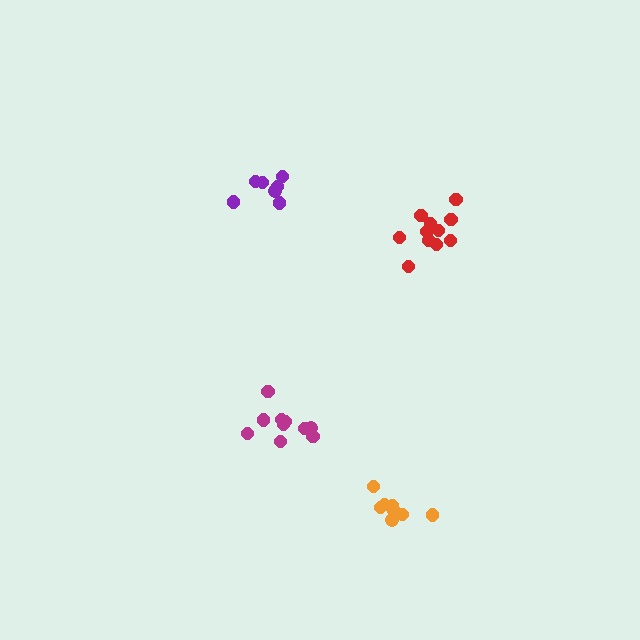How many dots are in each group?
Group 1: 7 dots, Group 2: 10 dots, Group 3: 11 dots, Group 4: 8 dots (36 total).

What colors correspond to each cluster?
The clusters are colored: purple, magenta, red, orange.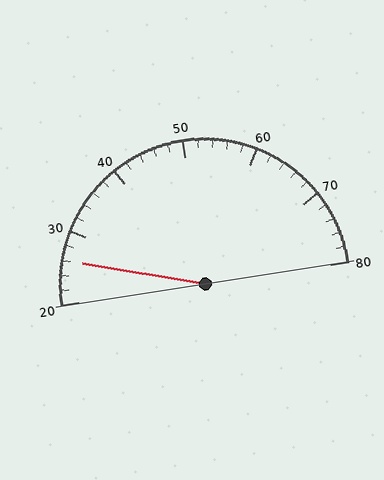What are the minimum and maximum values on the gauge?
The gauge ranges from 20 to 80.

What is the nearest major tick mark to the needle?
The nearest major tick mark is 30.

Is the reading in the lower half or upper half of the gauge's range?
The reading is in the lower half of the range (20 to 80).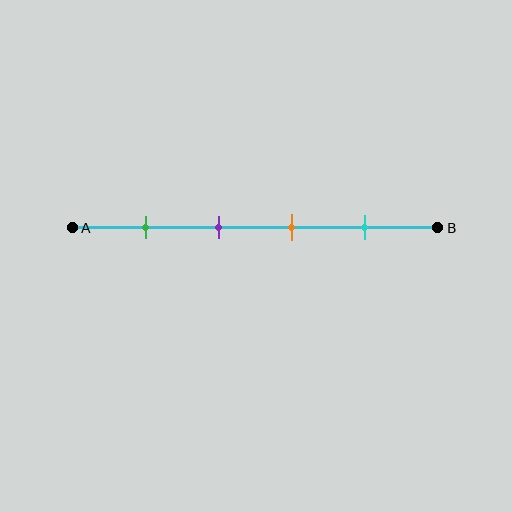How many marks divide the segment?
There are 4 marks dividing the segment.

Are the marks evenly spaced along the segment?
Yes, the marks are approximately evenly spaced.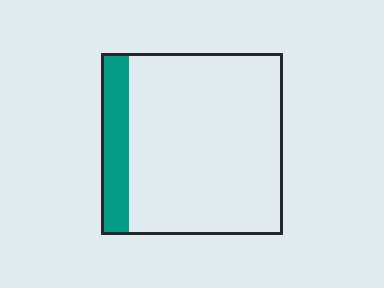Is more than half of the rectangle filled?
No.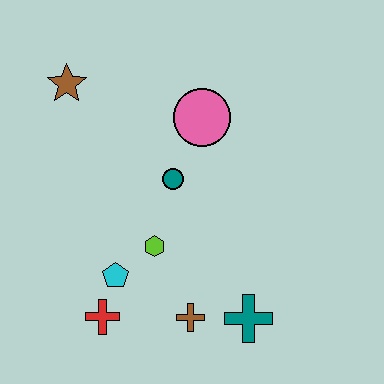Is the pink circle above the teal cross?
Yes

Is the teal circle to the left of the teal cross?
Yes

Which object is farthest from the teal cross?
The brown star is farthest from the teal cross.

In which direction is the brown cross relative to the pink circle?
The brown cross is below the pink circle.